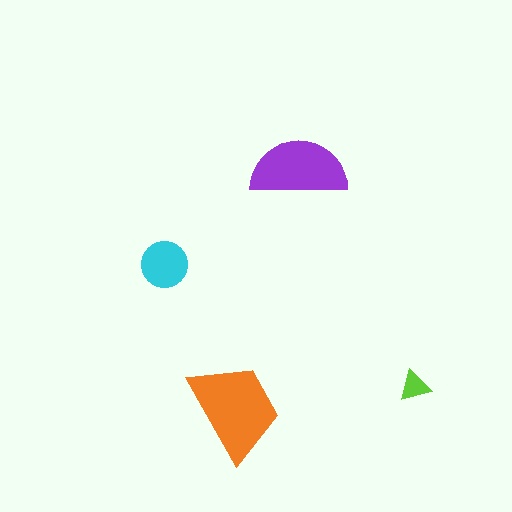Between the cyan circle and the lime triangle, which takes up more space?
The cyan circle.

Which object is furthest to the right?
The lime triangle is rightmost.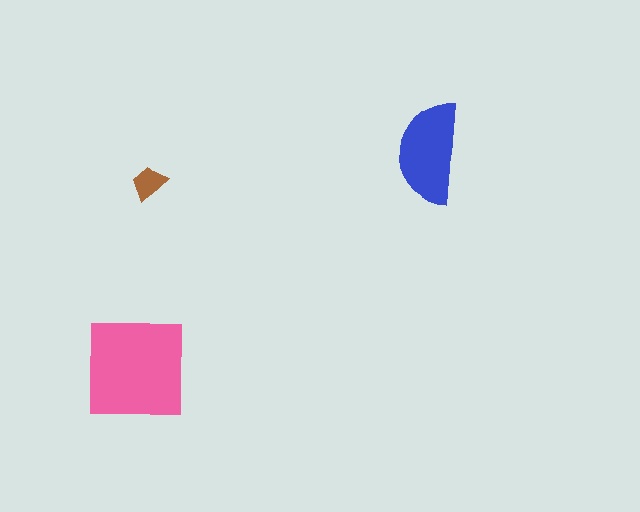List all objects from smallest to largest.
The brown trapezoid, the blue semicircle, the pink square.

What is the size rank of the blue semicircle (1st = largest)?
2nd.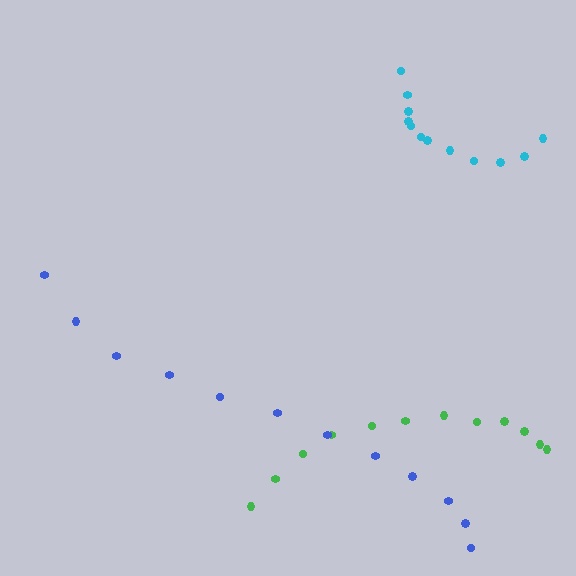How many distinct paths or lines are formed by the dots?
There are 3 distinct paths.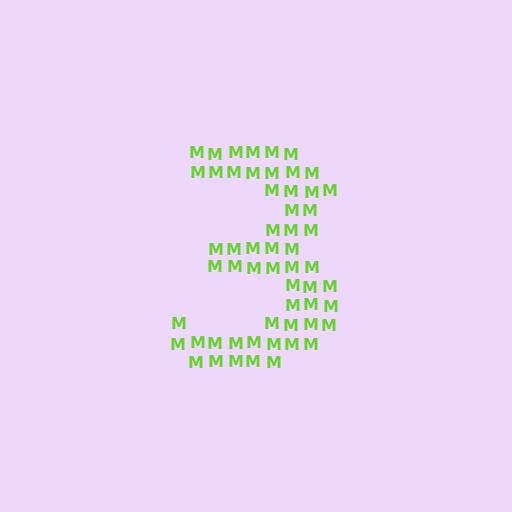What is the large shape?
The large shape is the digit 3.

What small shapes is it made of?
It is made of small letter M's.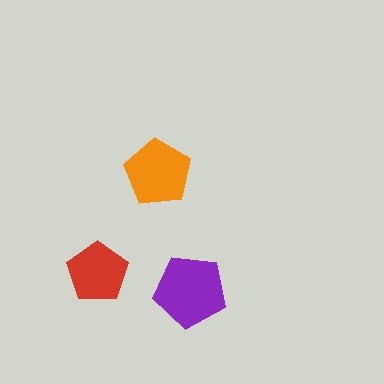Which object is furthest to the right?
The purple pentagon is rightmost.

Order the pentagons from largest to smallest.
the purple one, the orange one, the red one.